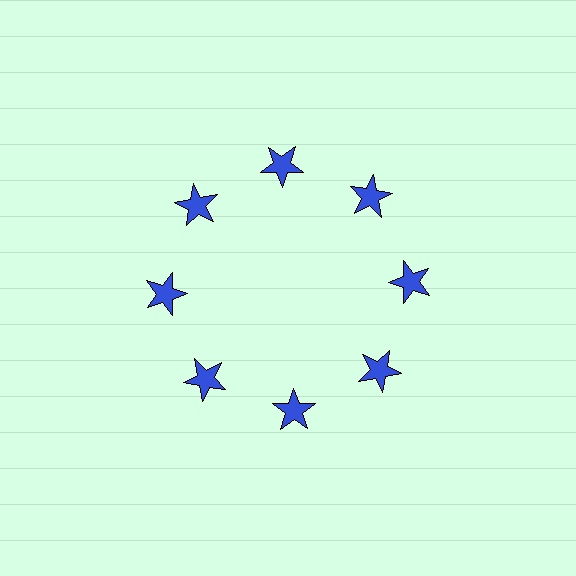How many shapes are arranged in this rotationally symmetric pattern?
There are 8 shapes, arranged in 8 groups of 1.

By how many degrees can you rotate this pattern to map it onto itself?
The pattern maps onto itself every 45 degrees of rotation.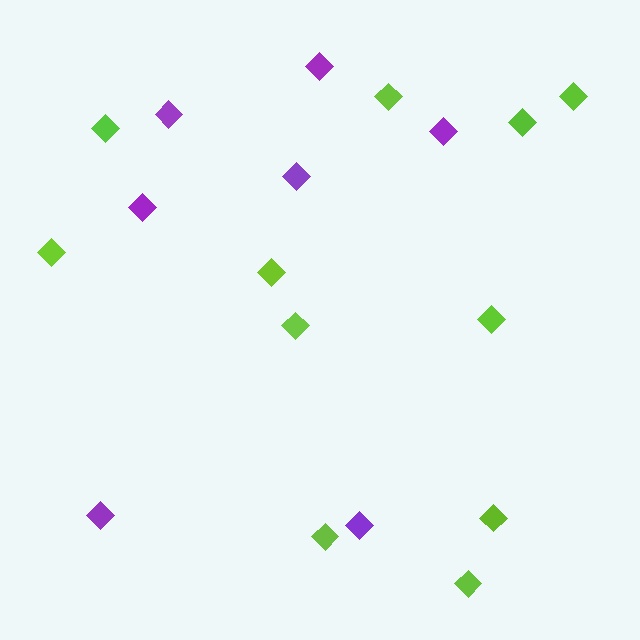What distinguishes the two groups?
There are 2 groups: one group of lime diamonds (11) and one group of purple diamonds (7).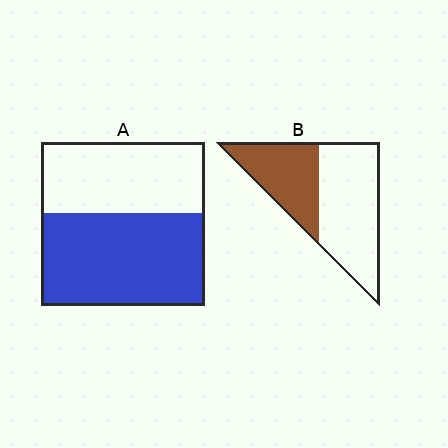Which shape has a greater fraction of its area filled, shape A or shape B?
Shape A.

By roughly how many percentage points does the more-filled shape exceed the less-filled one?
By roughly 15 percentage points (A over B).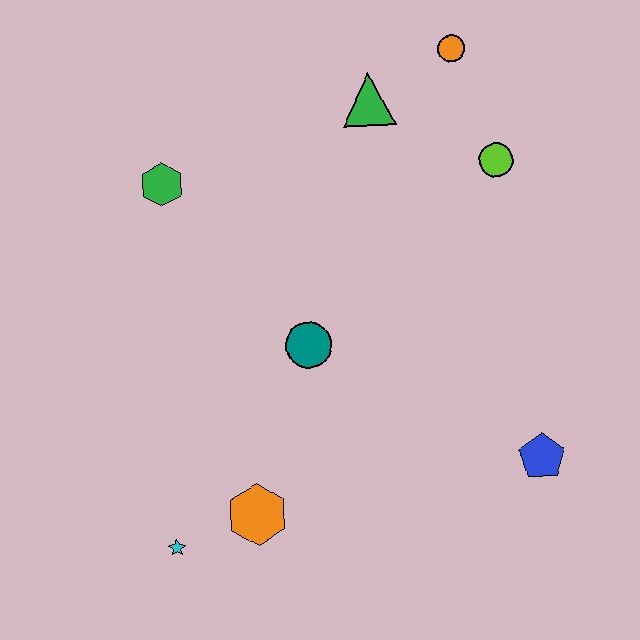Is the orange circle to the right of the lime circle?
No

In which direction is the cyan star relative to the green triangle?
The cyan star is below the green triangle.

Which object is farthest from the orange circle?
The cyan star is farthest from the orange circle.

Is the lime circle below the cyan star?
No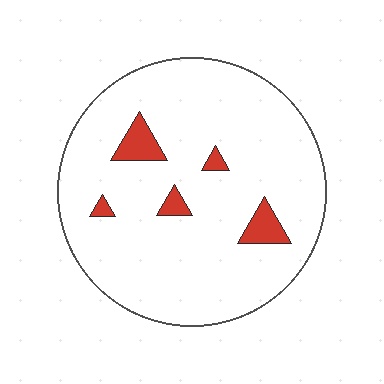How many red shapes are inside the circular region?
5.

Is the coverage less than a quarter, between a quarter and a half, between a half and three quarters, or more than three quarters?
Less than a quarter.